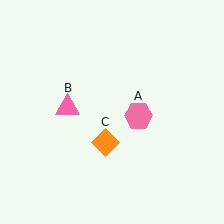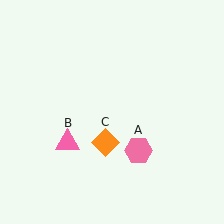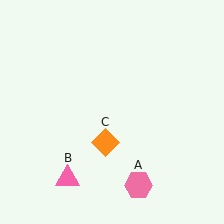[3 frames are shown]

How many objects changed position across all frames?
2 objects changed position: pink hexagon (object A), pink triangle (object B).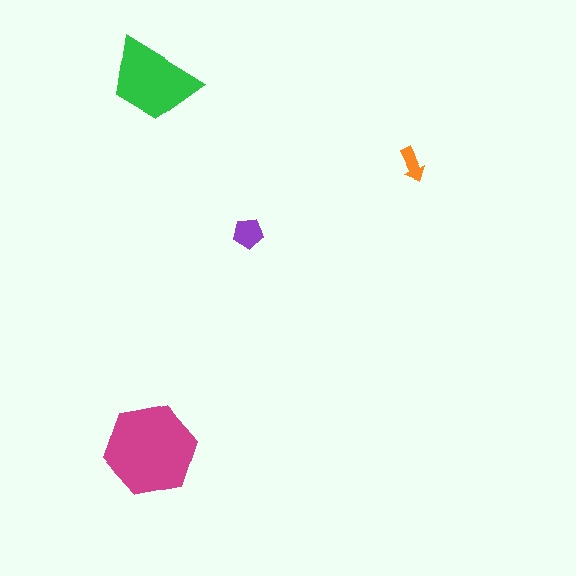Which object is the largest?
The magenta hexagon.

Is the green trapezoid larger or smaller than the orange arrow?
Larger.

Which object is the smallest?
The orange arrow.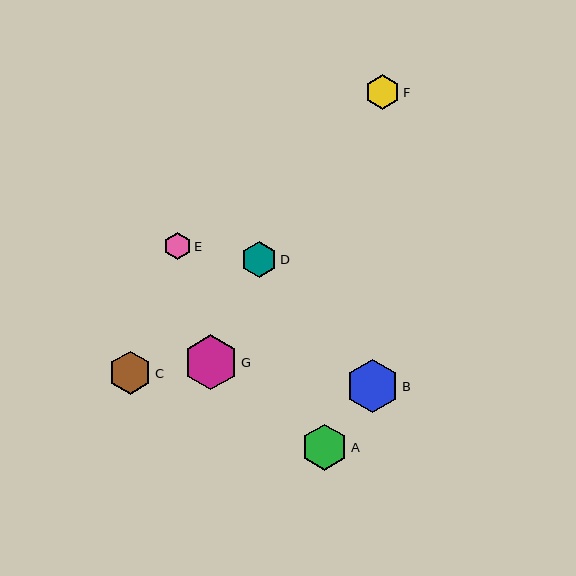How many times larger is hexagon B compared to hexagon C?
Hexagon B is approximately 1.2 times the size of hexagon C.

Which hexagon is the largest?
Hexagon G is the largest with a size of approximately 55 pixels.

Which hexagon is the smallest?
Hexagon E is the smallest with a size of approximately 27 pixels.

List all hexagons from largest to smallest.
From largest to smallest: G, B, A, C, D, F, E.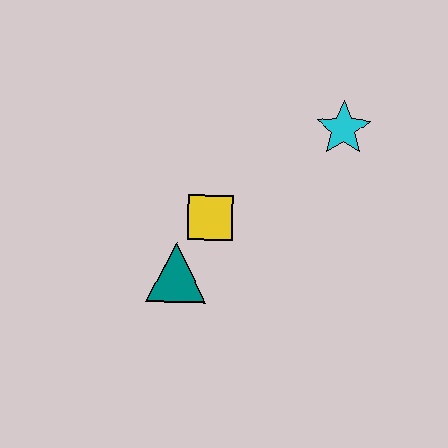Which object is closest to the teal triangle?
The yellow square is closest to the teal triangle.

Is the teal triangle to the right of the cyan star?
No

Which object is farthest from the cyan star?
The teal triangle is farthest from the cyan star.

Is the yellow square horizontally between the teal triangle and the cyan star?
Yes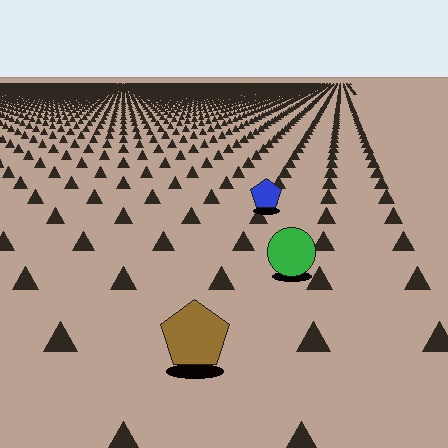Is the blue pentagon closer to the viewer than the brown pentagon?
No. The brown pentagon is closer — you can tell from the texture gradient: the ground texture is coarser near it.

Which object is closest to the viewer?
The brown pentagon is closest. The texture marks near it are larger and more spread out.